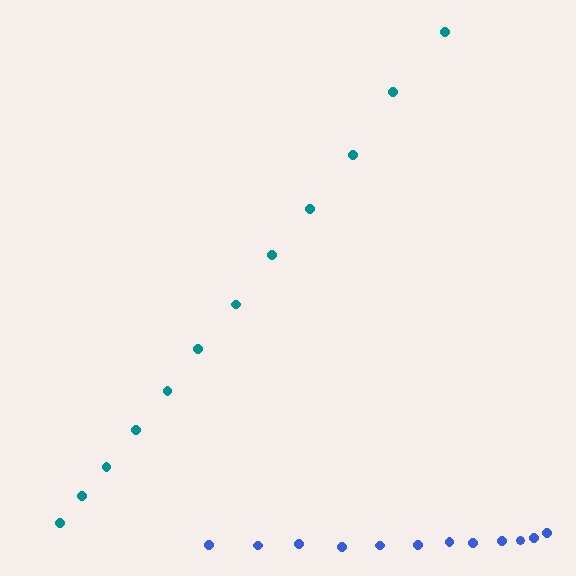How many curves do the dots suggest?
There are 2 distinct paths.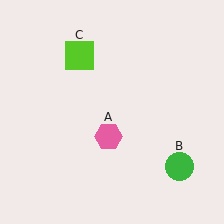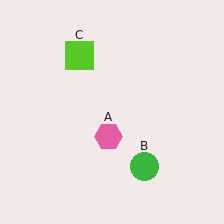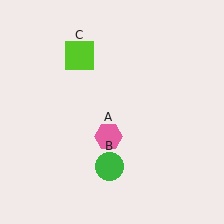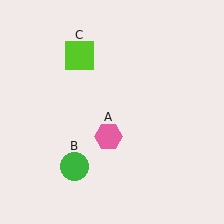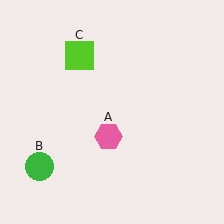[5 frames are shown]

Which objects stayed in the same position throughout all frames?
Pink hexagon (object A) and lime square (object C) remained stationary.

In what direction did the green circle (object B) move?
The green circle (object B) moved left.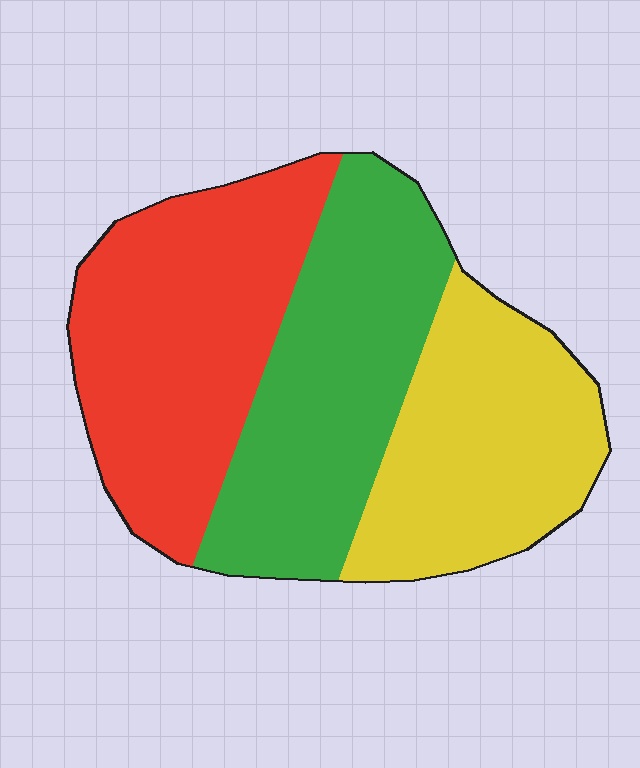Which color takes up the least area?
Yellow, at roughly 30%.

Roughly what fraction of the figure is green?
Green covers 34% of the figure.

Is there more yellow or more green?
Green.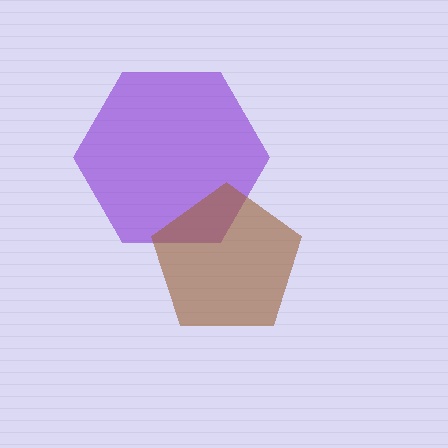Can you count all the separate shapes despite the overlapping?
Yes, there are 2 separate shapes.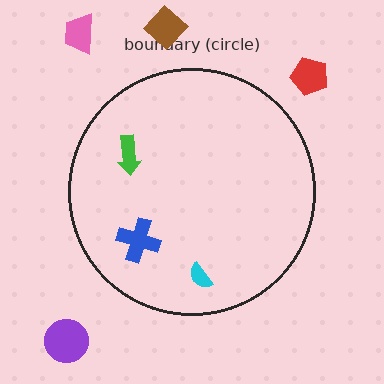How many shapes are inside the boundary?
3 inside, 4 outside.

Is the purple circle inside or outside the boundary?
Outside.